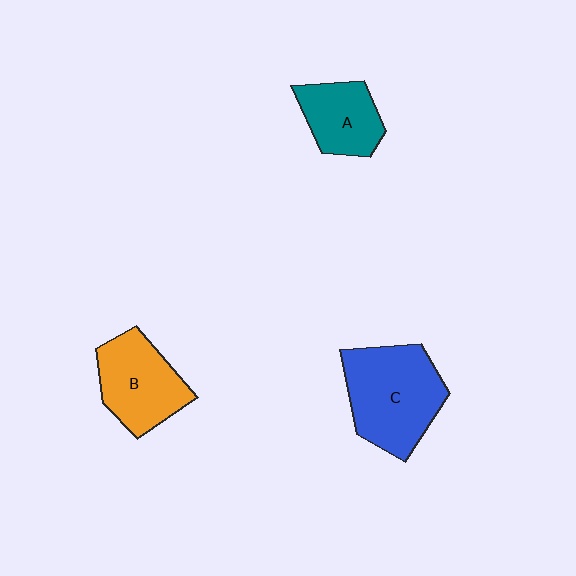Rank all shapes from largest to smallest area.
From largest to smallest: C (blue), B (orange), A (teal).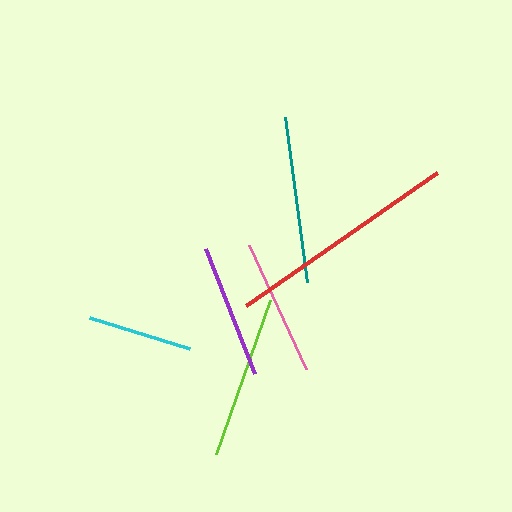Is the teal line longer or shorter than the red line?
The red line is longer than the teal line.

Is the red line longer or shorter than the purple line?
The red line is longer than the purple line.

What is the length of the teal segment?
The teal segment is approximately 167 pixels long.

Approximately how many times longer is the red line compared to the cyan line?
The red line is approximately 2.2 times the length of the cyan line.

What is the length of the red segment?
The red segment is approximately 232 pixels long.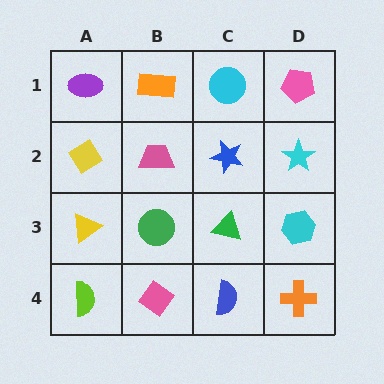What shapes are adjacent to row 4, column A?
A yellow triangle (row 3, column A), a pink diamond (row 4, column B).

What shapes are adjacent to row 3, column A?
A yellow diamond (row 2, column A), a lime semicircle (row 4, column A), a green circle (row 3, column B).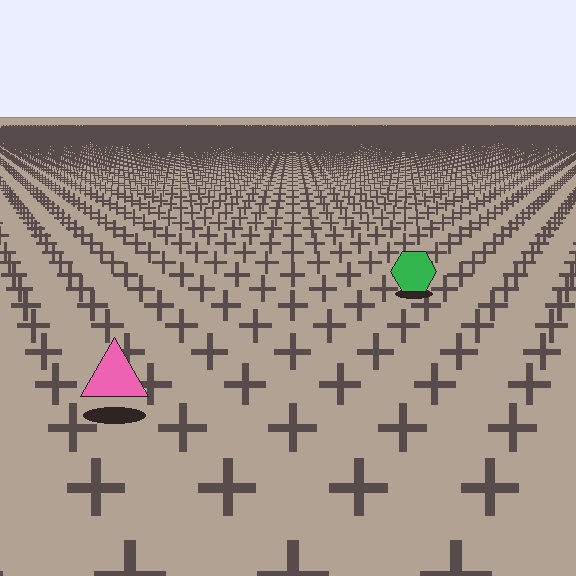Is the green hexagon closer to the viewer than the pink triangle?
No. The pink triangle is closer — you can tell from the texture gradient: the ground texture is coarser near it.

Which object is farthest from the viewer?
The green hexagon is farthest from the viewer. It appears smaller and the ground texture around it is denser.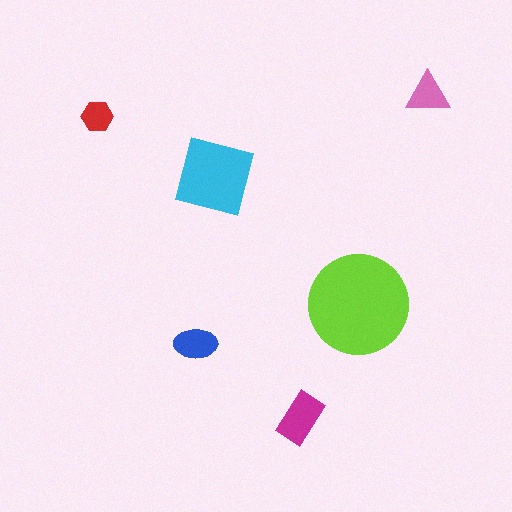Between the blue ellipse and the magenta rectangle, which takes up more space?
The magenta rectangle.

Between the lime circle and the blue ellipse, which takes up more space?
The lime circle.